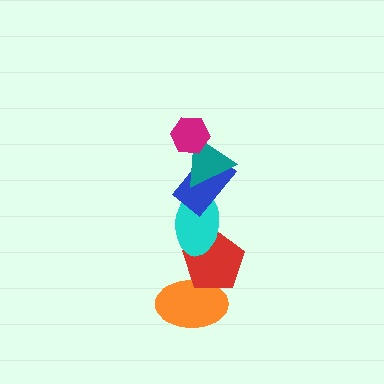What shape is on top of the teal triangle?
The magenta hexagon is on top of the teal triangle.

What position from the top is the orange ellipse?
The orange ellipse is 6th from the top.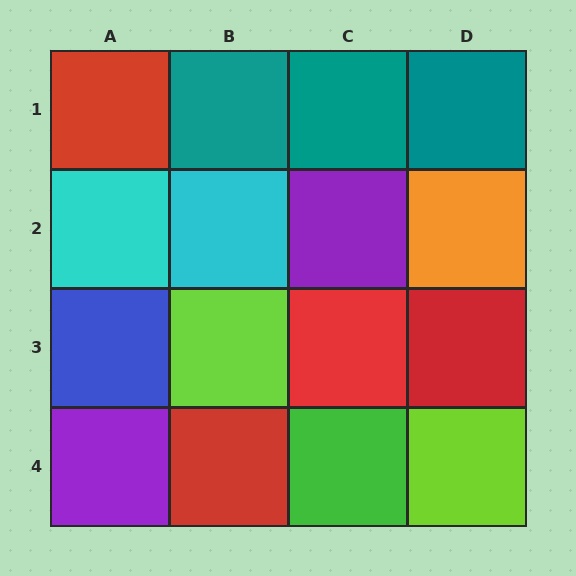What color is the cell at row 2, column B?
Cyan.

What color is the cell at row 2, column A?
Cyan.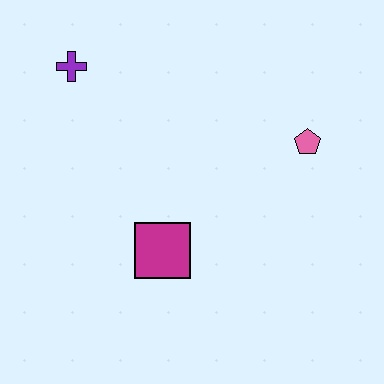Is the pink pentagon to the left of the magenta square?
No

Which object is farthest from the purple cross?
The pink pentagon is farthest from the purple cross.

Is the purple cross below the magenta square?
No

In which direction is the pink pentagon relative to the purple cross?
The pink pentagon is to the right of the purple cross.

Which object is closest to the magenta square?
The pink pentagon is closest to the magenta square.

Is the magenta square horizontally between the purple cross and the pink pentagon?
Yes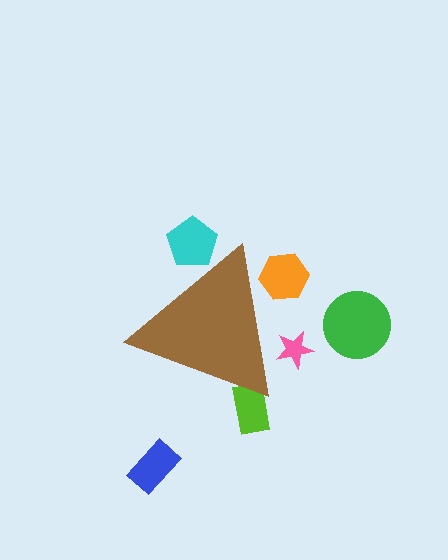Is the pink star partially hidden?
Yes, the pink star is partially hidden behind the brown triangle.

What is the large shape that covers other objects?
A brown triangle.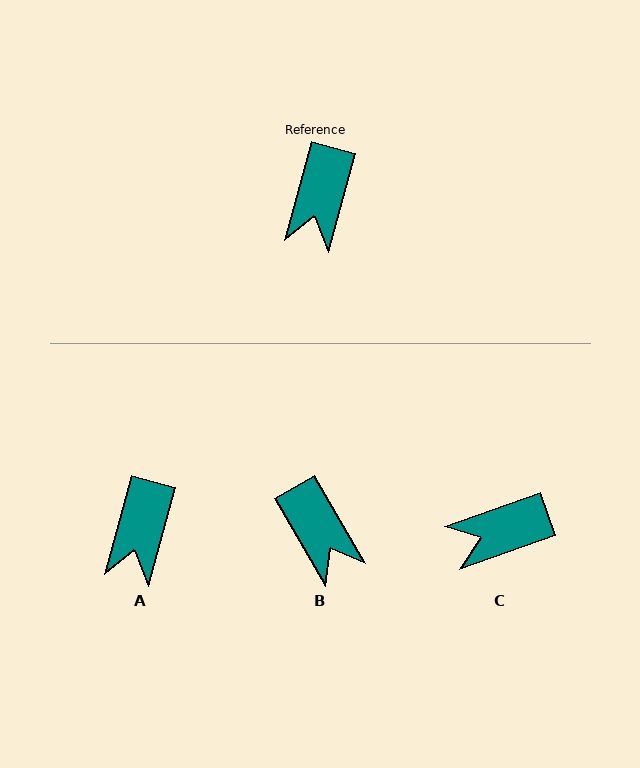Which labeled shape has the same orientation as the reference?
A.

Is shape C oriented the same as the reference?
No, it is off by about 55 degrees.